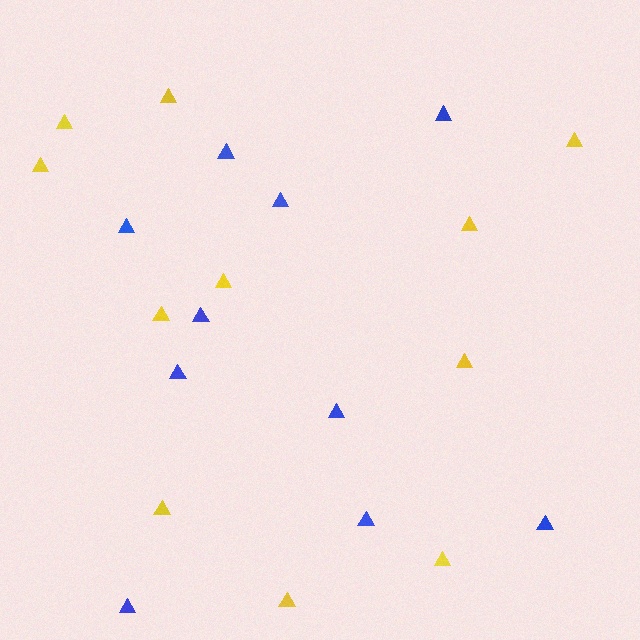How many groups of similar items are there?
There are 2 groups: one group of yellow triangles (11) and one group of blue triangles (10).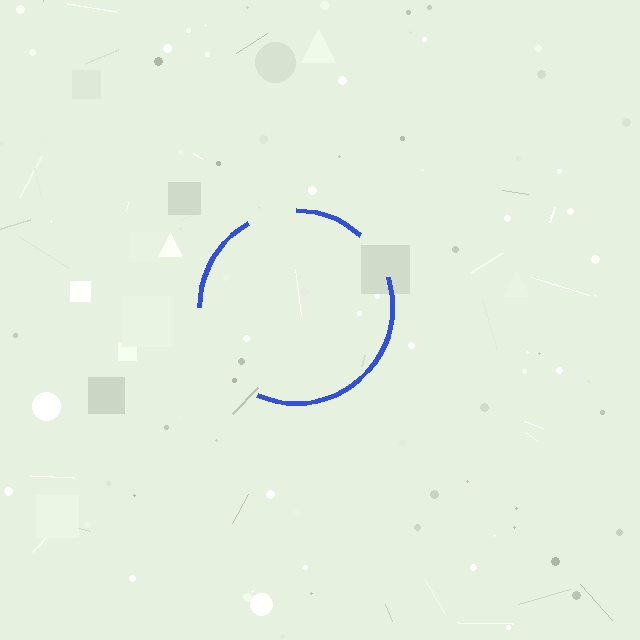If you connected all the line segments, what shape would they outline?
They would outline a circle.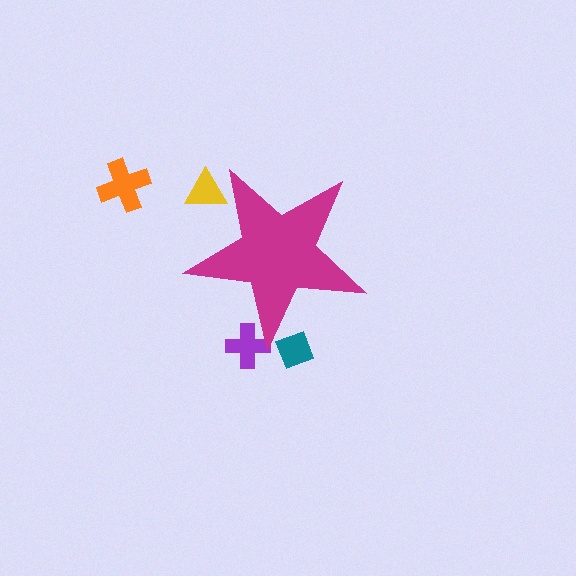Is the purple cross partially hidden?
Yes, the purple cross is partially hidden behind the magenta star.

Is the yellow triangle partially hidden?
Yes, the yellow triangle is partially hidden behind the magenta star.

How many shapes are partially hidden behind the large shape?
3 shapes are partially hidden.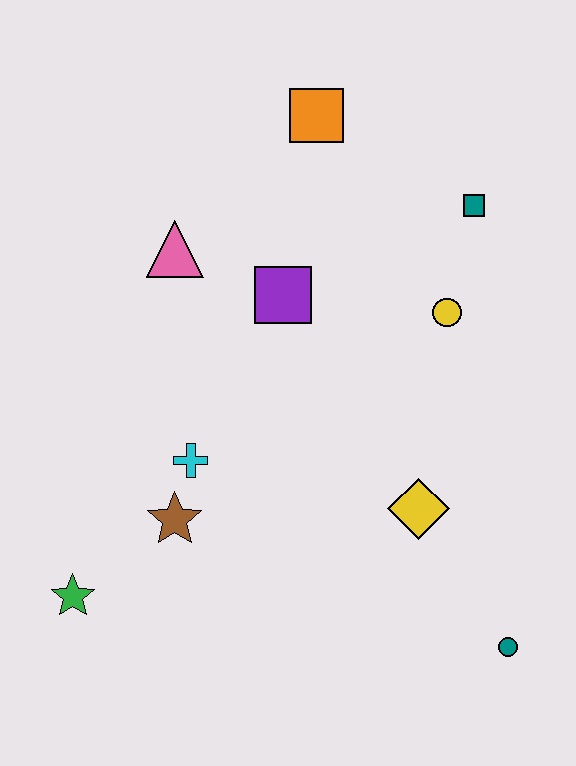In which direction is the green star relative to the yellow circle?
The green star is to the left of the yellow circle.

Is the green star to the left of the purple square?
Yes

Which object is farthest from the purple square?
The teal circle is farthest from the purple square.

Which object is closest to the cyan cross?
The brown star is closest to the cyan cross.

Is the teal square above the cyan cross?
Yes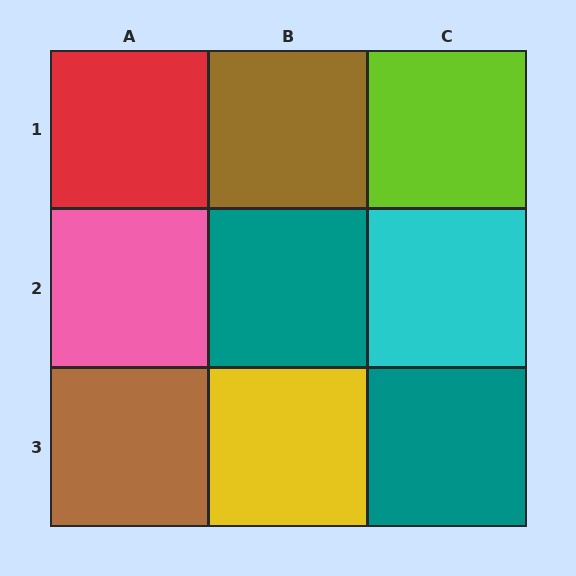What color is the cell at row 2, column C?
Cyan.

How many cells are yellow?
1 cell is yellow.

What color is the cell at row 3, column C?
Teal.